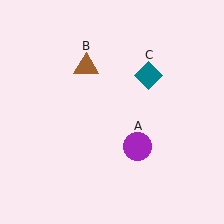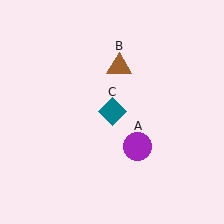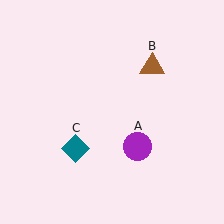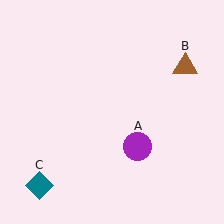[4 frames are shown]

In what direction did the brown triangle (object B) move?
The brown triangle (object B) moved right.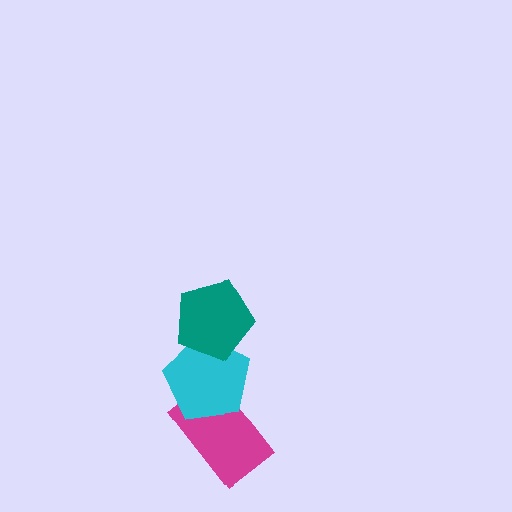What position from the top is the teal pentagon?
The teal pentagon is 1st from the top.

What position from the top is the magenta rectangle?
The magenta rectangle is 3rd from the top.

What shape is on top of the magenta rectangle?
The cyan pentagon is on top of the magenta rectangle.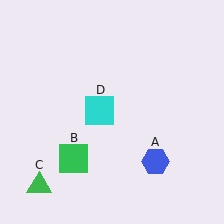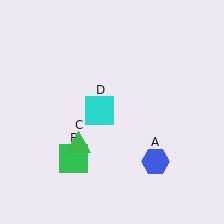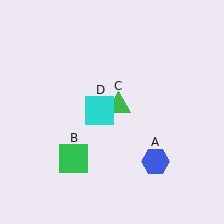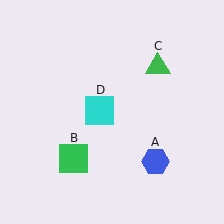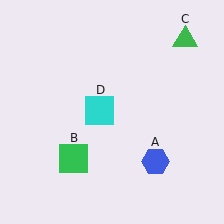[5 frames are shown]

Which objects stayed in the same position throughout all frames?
Blue hexagon (object A) and green square (object B) and cyan square (object D) remained stationary.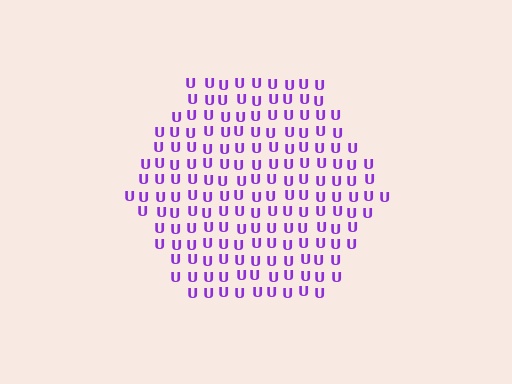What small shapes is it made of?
It is made of small letter U's.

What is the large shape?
The large shape is a hexagon.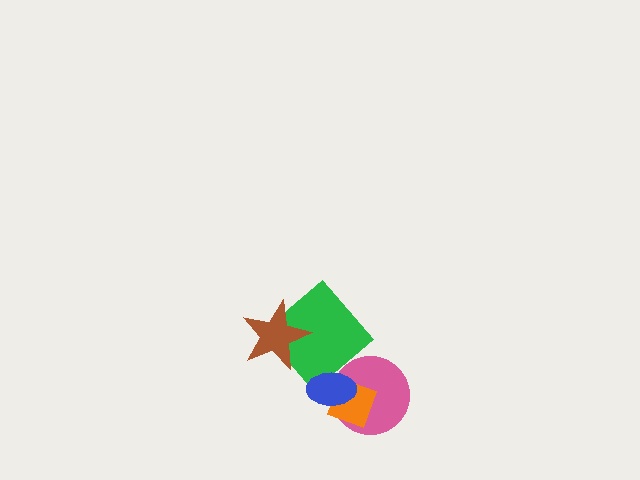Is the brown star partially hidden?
No, no other shape covers it.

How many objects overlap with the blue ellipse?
3 objects overlap with the blue ellipse.